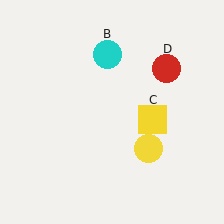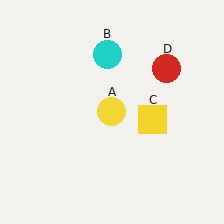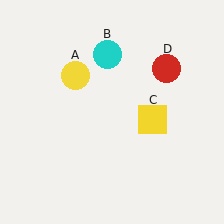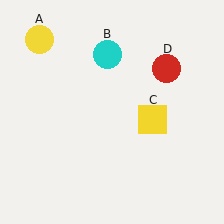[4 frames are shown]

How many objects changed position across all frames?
1 object changed position: yellow circle (object A).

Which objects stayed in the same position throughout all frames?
Cyan circle (object B) and yellow square (object C) and red circle (object D) remained stationary.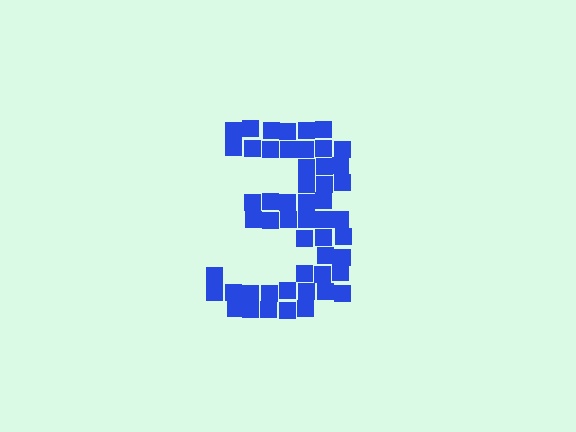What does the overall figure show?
The overall figure shows the digit 3.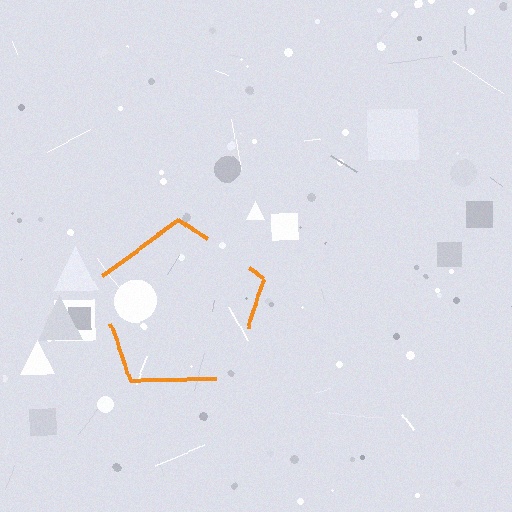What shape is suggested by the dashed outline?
The dashed outline suggests a pentagon.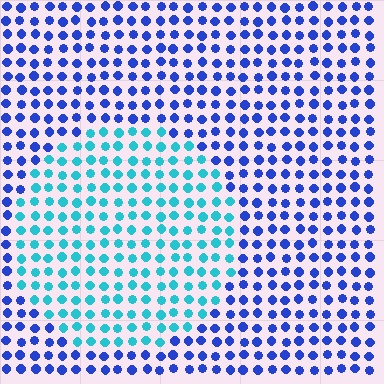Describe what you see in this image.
The image is filled with small blue elements in a uniform arrangement. A circle-shaped region is visible where the elements are tinted to a slightly different hue, forming a subtle color boundary.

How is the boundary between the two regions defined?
The boundary is defined purely by a slight shift in hue (about 46 degrees). Spacing, size, and orientation are identical on both sides.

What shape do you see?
I see a circle.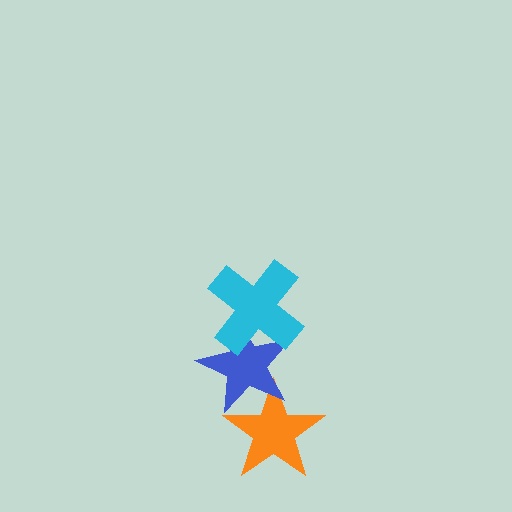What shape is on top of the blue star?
The cyan cross is on top of the blue star.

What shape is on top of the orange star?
The blue star is on top of the orange star.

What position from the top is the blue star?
The blue star is 2nd from the top.